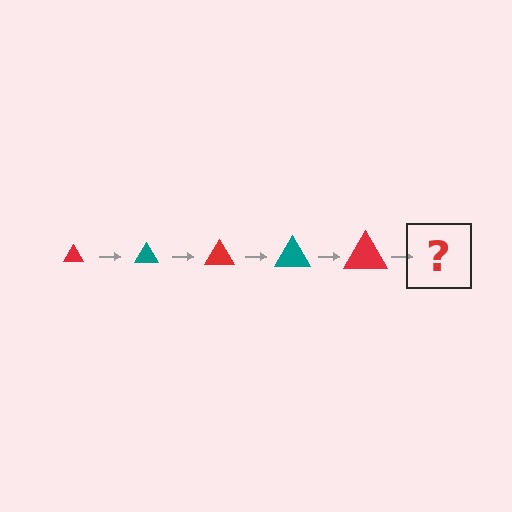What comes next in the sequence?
The next element should be a teal triangle, larger than the previous one.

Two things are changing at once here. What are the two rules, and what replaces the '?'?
The two rules are that the triangle grows larger each step and the color cycles through red and teal. The '?' should be a teal triangle, larger than the previous one.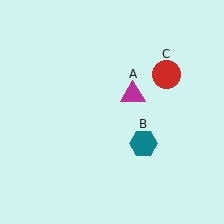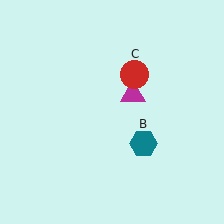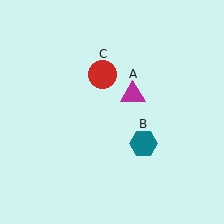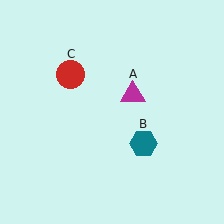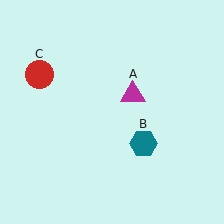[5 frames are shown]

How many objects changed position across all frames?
1 object changed position: red circle (object C).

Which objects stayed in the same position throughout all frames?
Magenta triangle (object A) and teal hexagon (object B) remained stationary.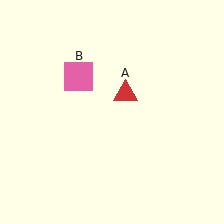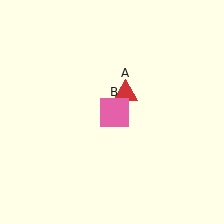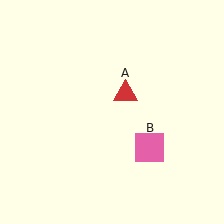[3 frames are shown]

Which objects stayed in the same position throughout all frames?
Red triangle (object A) remained stationary.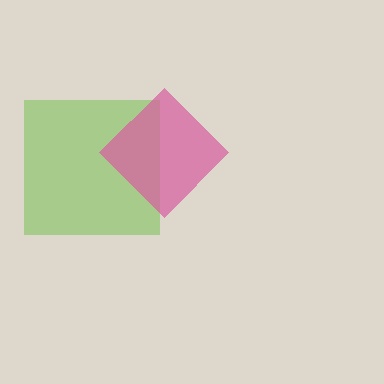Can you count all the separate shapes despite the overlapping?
Yes, there are 2 separate shapes.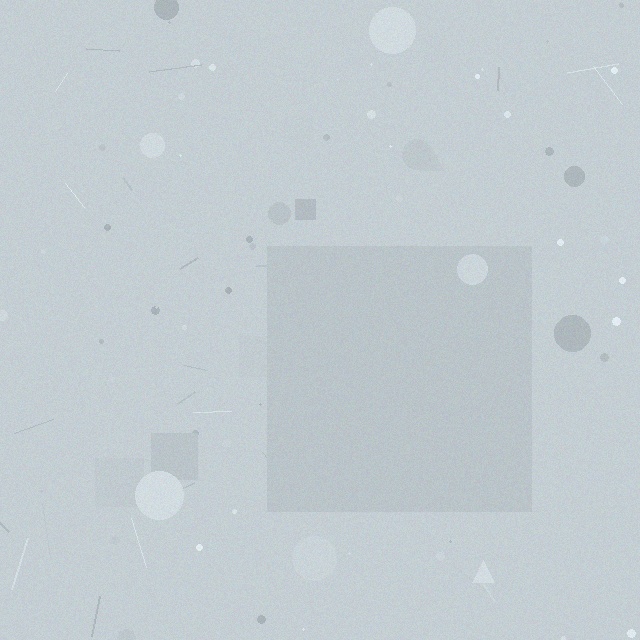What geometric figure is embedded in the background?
A square is embedded in the background.